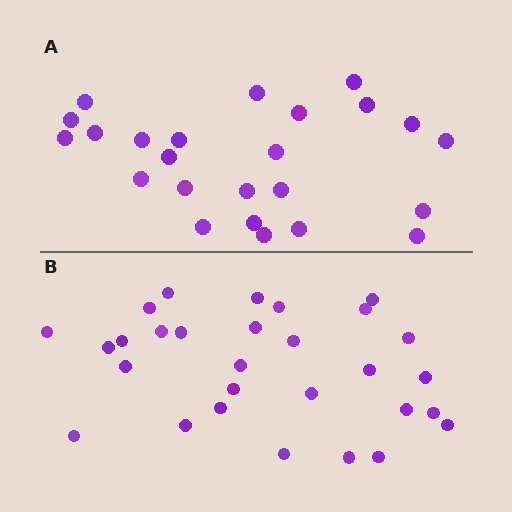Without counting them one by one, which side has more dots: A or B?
Region B (the bottom region) has more dots.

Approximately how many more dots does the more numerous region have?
Region B has about 5 more dots than region A.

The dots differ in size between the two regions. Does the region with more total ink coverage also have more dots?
No. Region A has more total ink coverage because its dots are larger, but region B actually contains more individual dots. Total area can be misleading — the number of items is what matters here.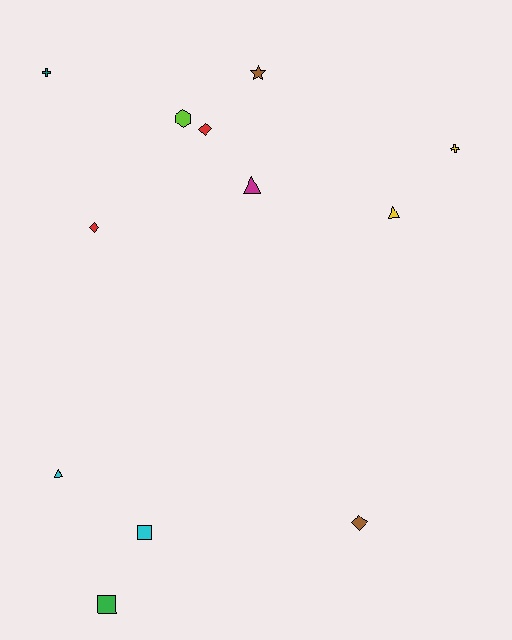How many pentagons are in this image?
There are no pentagons.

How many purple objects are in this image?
There are no purple objects.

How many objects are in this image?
There are 12 objects.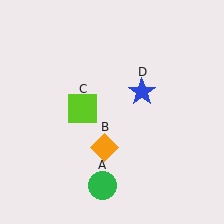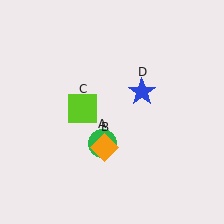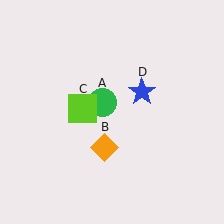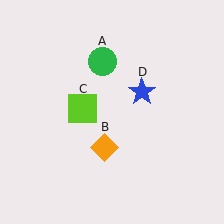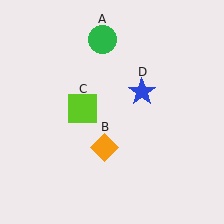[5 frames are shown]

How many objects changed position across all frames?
1 object changed position: green circle (object A).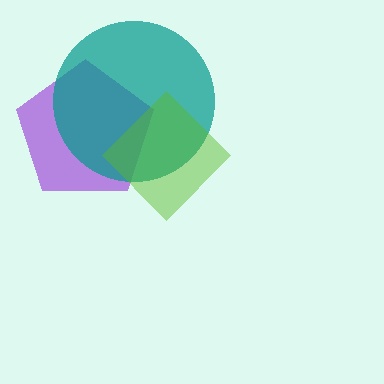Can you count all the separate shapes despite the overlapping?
Yes, there are 3 separate shapes.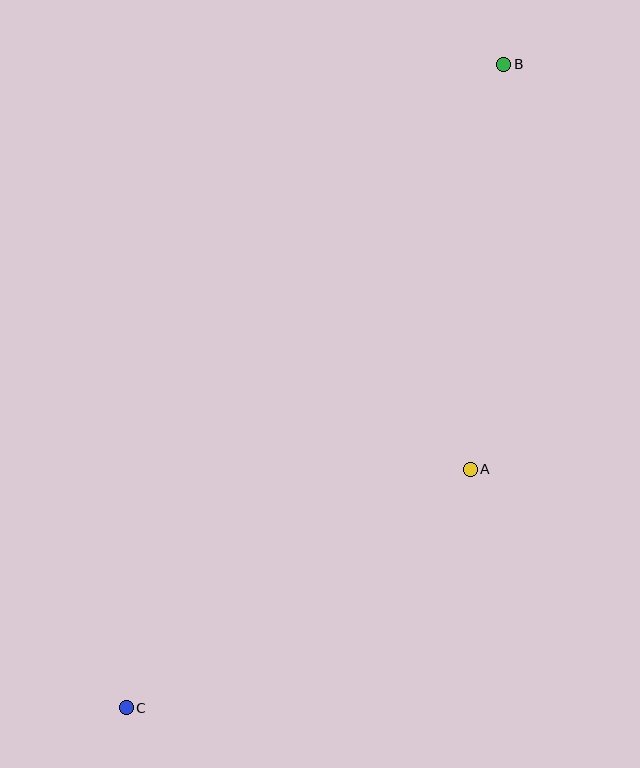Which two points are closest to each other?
Points A and B are closest to each other.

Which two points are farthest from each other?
Points B and C are farthest from each other.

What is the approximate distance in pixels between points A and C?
The distance between A and C is approximately 419 pixels.